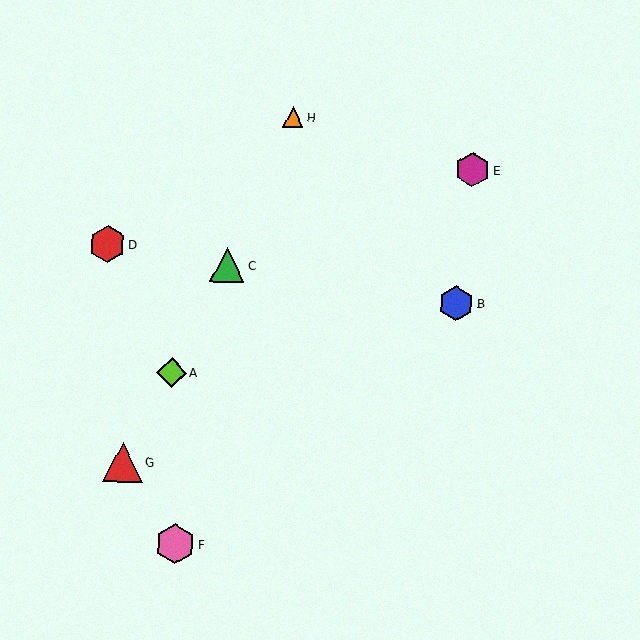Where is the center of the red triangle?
The center of the red triangle is at (123, 462).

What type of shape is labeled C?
Shape C is a green triangle.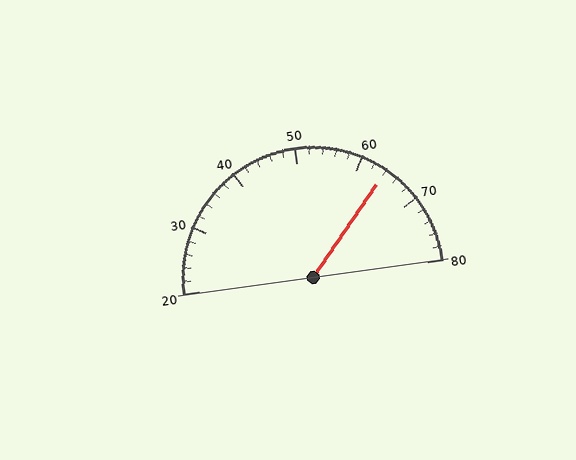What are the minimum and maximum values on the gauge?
The gauge ranges from 20 to 80.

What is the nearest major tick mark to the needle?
The nearest major tick mark is 60.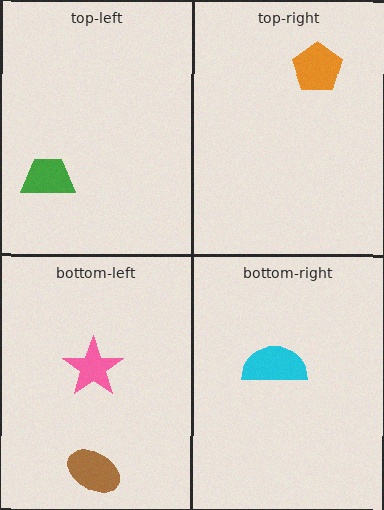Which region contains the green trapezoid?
The top-left region.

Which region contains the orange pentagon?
The top-right region.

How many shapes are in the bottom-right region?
1.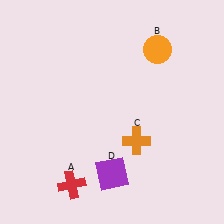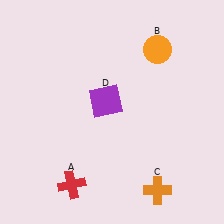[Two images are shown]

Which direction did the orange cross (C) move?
The orange cross (C) moved down.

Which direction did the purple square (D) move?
The purple square (D) moved up.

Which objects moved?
The objects that moved are: the orange cross (C), the purple square (D).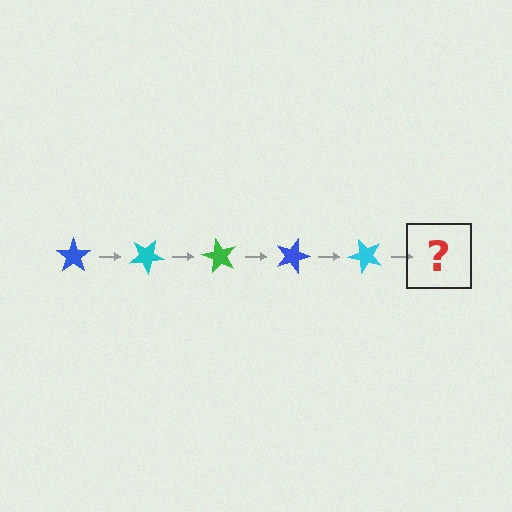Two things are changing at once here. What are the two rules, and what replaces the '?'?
The two rules are that it rotates 30 degrees each step and the color cycles through blue, cyan, and green. The '?' should be a green star, rotated 150 degrees from the start.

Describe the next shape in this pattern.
It should be a green star, rotated 150 degrees from the start.